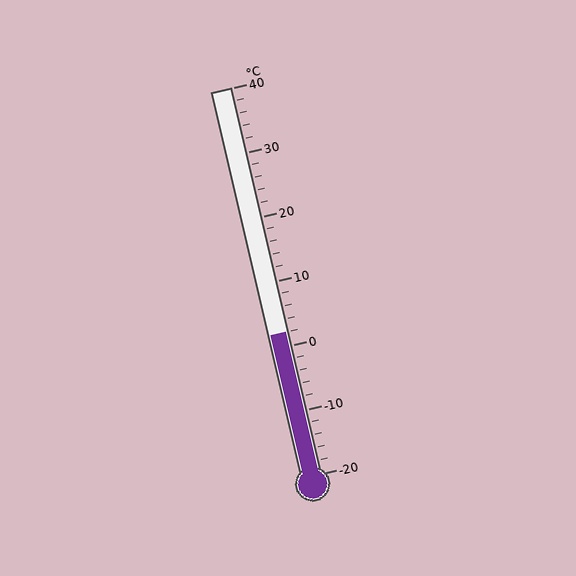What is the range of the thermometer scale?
The thermometer scale ranges from -20°C to 40°C.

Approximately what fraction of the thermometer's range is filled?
The thermometer is filled to approximately 35% of its range.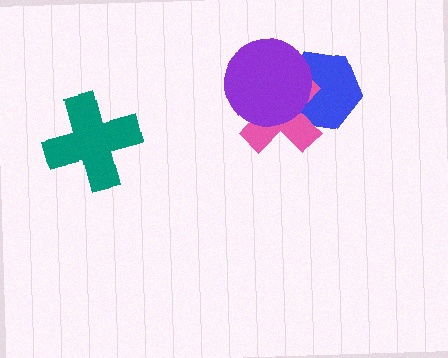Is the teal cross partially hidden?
No, no other shape covers it.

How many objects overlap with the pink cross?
2 objects overlap with the pink cross.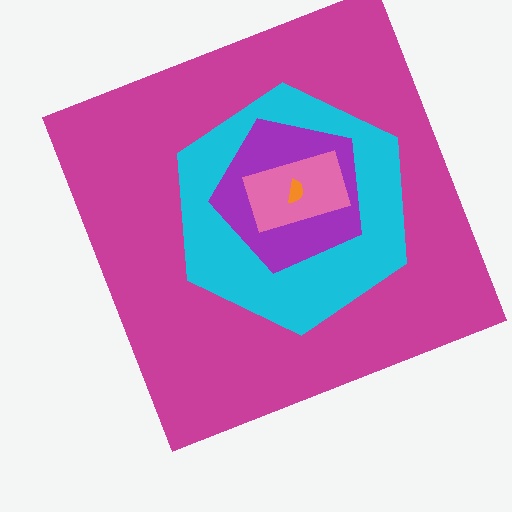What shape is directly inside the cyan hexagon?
The purple pentagon.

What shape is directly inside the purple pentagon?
The pink rectangle.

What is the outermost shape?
The magenta square.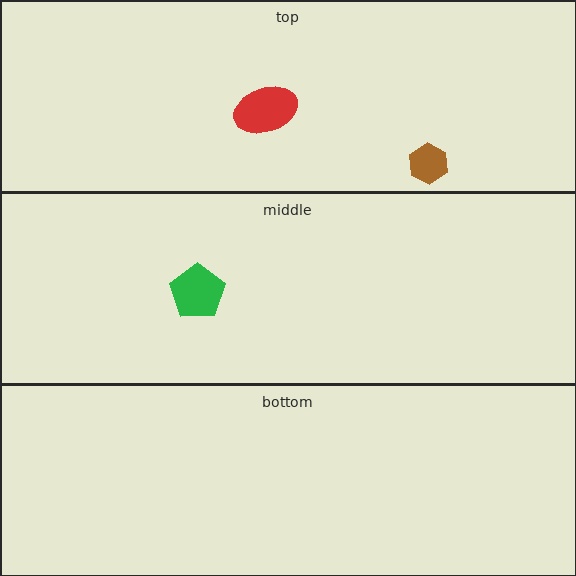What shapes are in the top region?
The red ellipse, the brown hexagon.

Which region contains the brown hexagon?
The top region.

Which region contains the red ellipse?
The top region.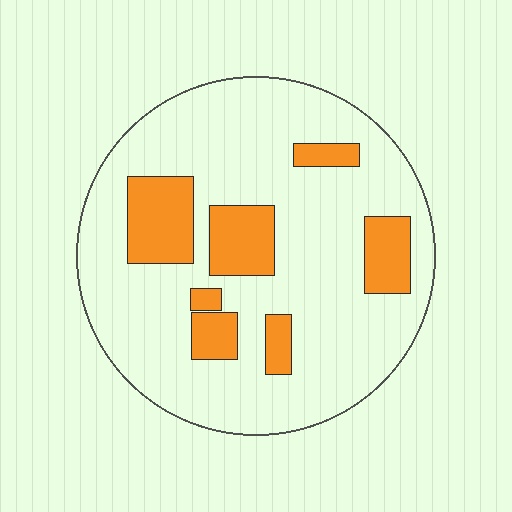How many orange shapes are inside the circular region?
7.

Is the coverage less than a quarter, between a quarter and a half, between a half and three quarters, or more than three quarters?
Less than a quarter.